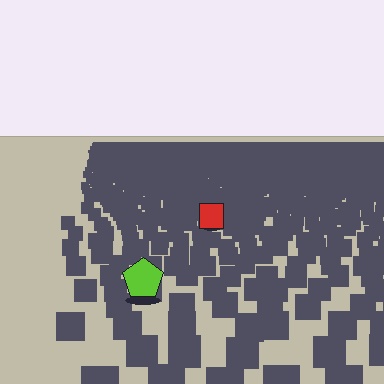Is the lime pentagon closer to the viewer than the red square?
Yes. The lime pentagon is closer — you can tell from the texture gradient: the ground texture is coarser near it.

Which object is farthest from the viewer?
The red square is farthest from the viewer. It appears smaller and the ground texture around it is denser.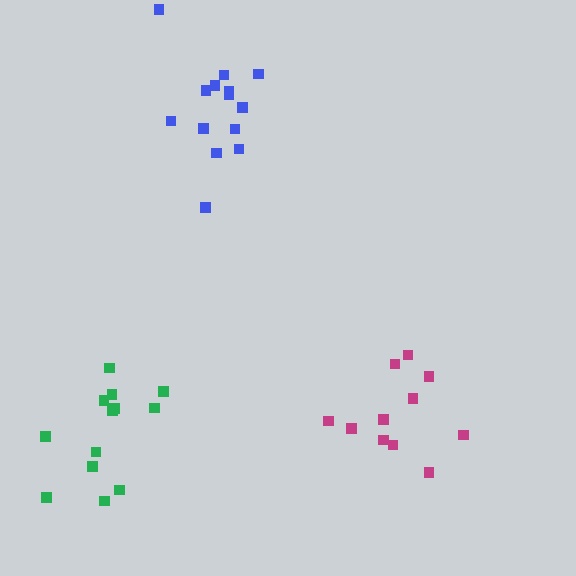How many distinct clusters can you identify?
There are 3 distinct clusters.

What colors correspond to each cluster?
The clusters are colored: blue, green, magenta.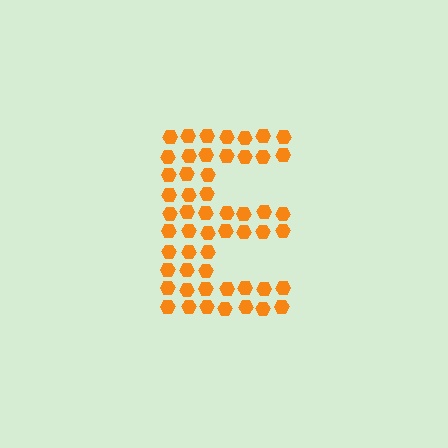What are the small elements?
The small elements are hexagons.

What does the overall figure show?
The overall figure shows the letter E.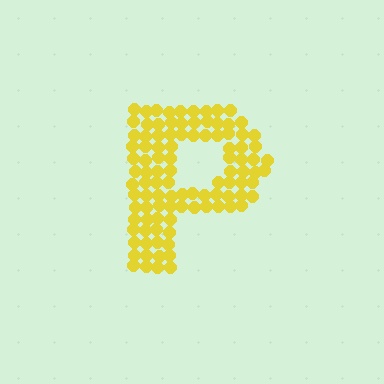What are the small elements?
The small elements are circles.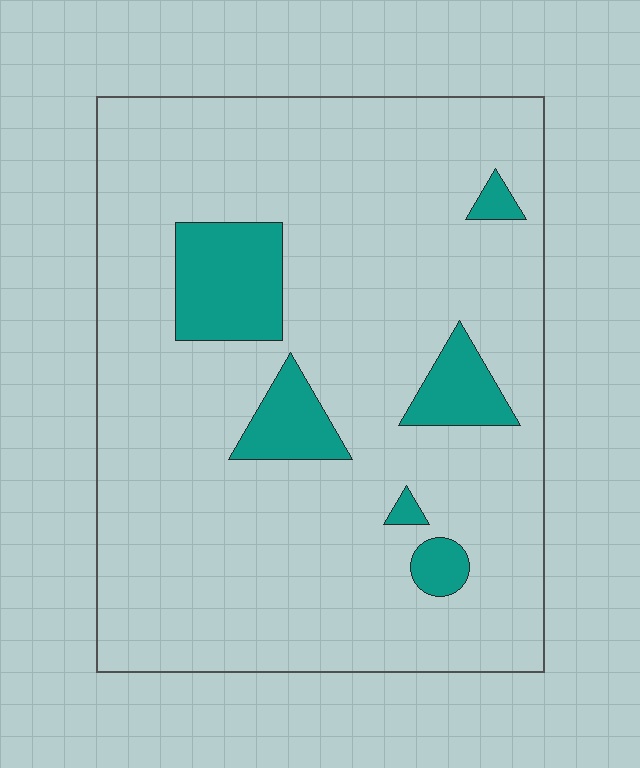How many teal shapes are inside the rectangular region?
6.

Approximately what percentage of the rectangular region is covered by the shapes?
Approximately 10%.